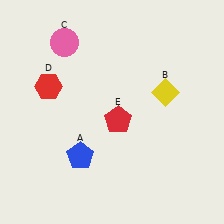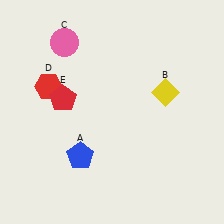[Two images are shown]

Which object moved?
The red pentagon (E) moved left.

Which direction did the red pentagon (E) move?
The red pentagon (E) moved left.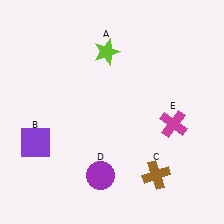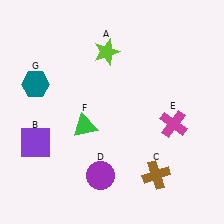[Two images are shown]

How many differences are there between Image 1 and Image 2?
There are 2 differences between the two images.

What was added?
A green triangle (F), a teal hexagon (G) were added in Image 2.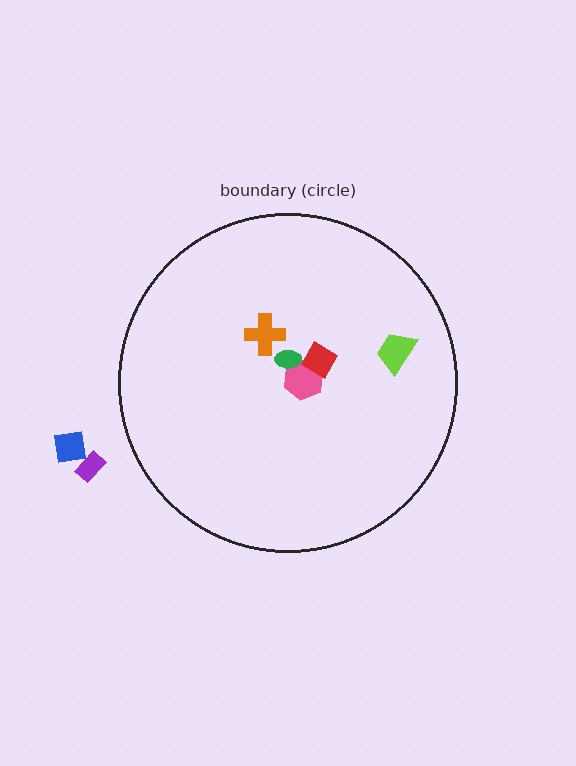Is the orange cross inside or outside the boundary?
Inside.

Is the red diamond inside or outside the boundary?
Inside.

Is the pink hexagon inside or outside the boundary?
Inside.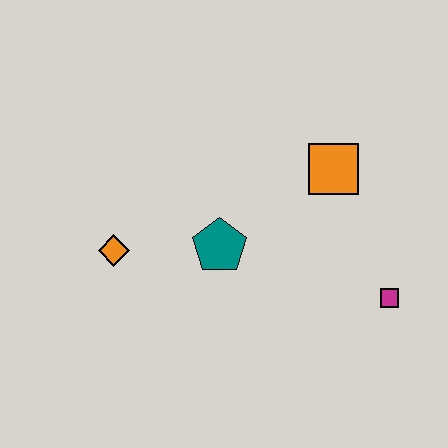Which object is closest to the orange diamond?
The teal pentagon is closest to the orange diamond.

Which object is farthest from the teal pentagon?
The magenta square is farthest from the teal pentagon.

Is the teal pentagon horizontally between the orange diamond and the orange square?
Yes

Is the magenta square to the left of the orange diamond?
No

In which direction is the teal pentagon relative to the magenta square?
The teal pentagon is to the left of the magenta square.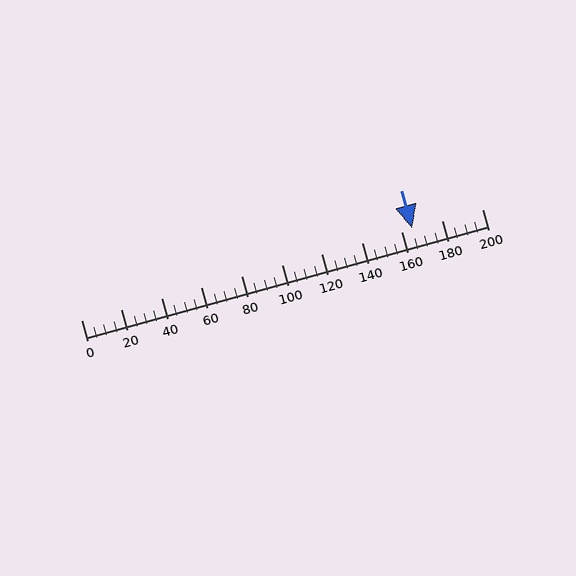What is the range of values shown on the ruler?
The ruler shows values from 0 to 200.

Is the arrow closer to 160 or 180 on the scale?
The arrow is closer to 160.